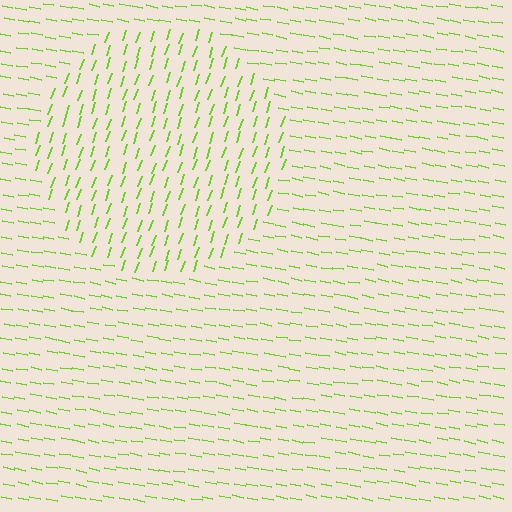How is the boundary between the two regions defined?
The boundary is defined purely by a change in line orientation (approximately 82 degrees difference). All lines are the same color and thickness.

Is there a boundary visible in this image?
Yes, there is a texture boundary formed by a change in line orientation.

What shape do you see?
I see a circle.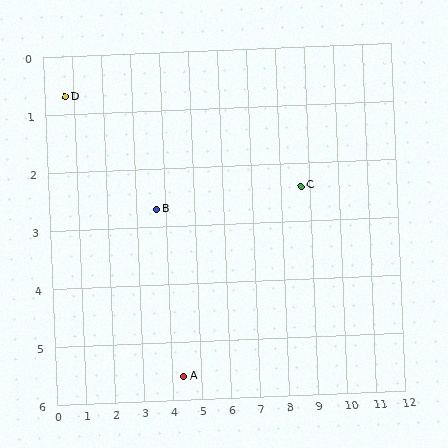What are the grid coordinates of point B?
Point B is at approximately (3.7, 2.7).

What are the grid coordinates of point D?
Point D is at approximately (0.7, 0.7).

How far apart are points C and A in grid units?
Points C and A are about 5.4 grid units apart.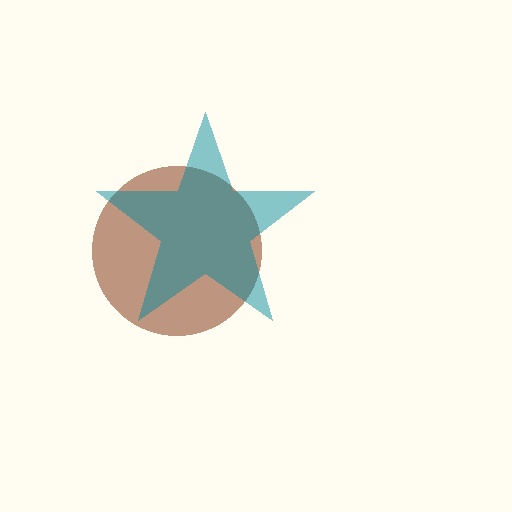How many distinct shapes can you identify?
There are 2 distinct shapes: a brown circle, a teal star.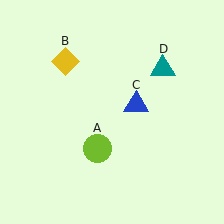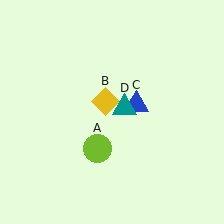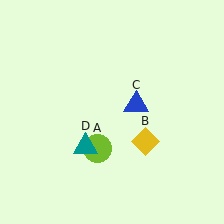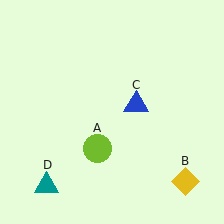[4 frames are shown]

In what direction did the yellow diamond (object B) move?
The yellow diamond (object B) moved down and to the right.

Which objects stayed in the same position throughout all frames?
Lime circle (object A) and blue triangle (object C) remained stationary.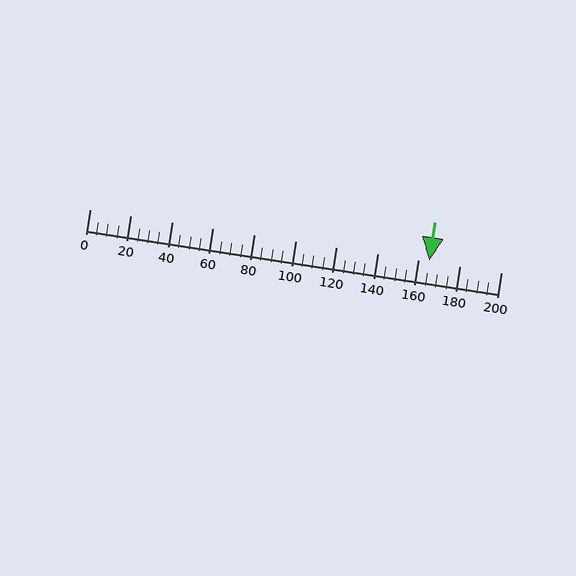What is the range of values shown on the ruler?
The ruler shows values from 0 to 200.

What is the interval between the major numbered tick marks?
The major tick marks are spaced 20 units apart.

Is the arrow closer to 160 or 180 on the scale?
The arrow is closer to 160.